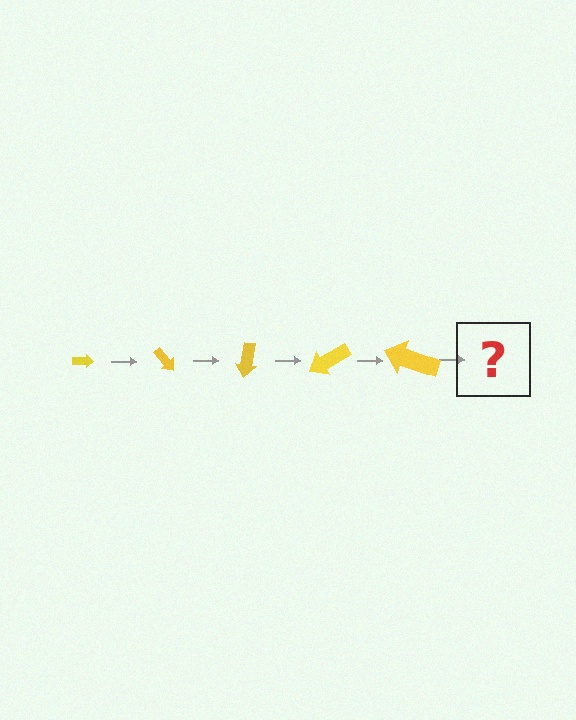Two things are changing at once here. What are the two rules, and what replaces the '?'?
The two rules are that the arrow grows larger each step and it rotates 50 degrees each step. The '?' should be an arrow, larger than the previous one and rotated 250 degrees from the start.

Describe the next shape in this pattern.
It should be an arrow, larger than the previous one and rotated 250 degrees from the start.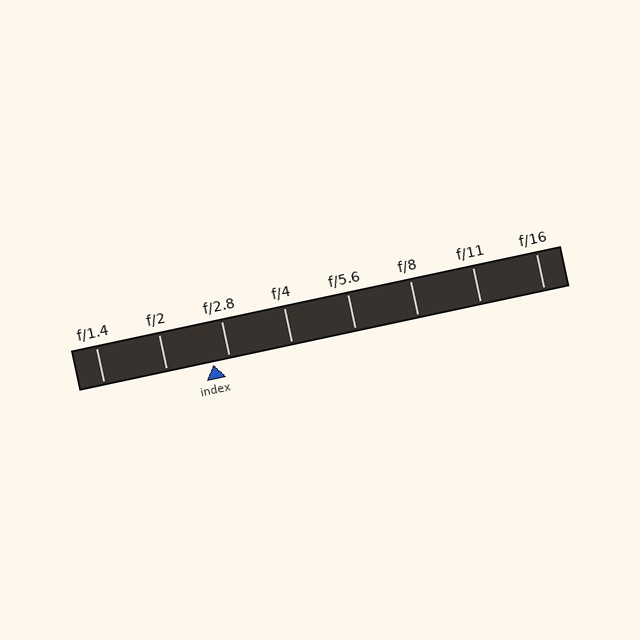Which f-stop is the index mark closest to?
The index mark is closest to f/2.8.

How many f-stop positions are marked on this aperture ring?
There are 8 f-stop positions marked.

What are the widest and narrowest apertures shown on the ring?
The widest aperture shown is f/1.4 and the narrowest is f/16.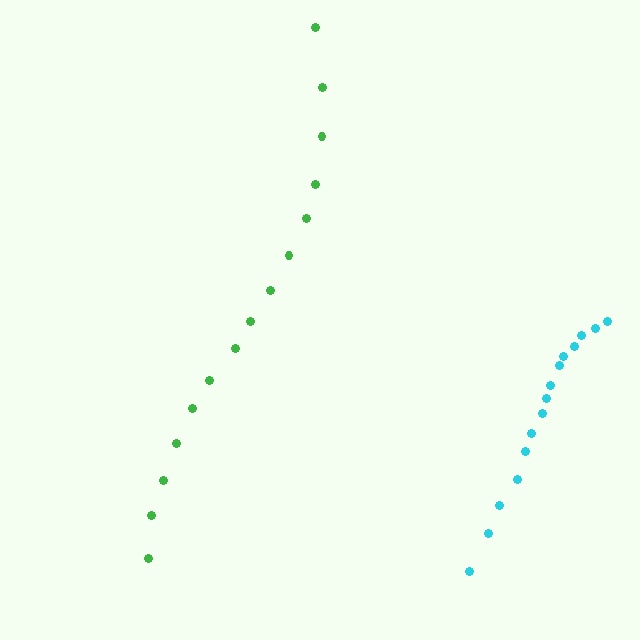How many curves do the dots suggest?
There are 2 distinct paths.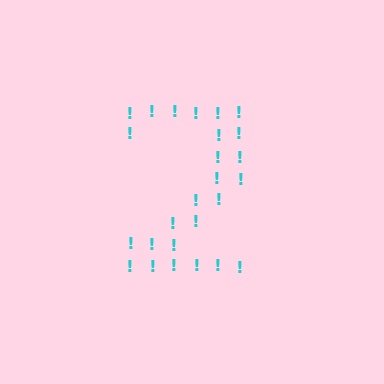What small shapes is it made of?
It is made of small exclamation marks.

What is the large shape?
The large shape is the digit 2.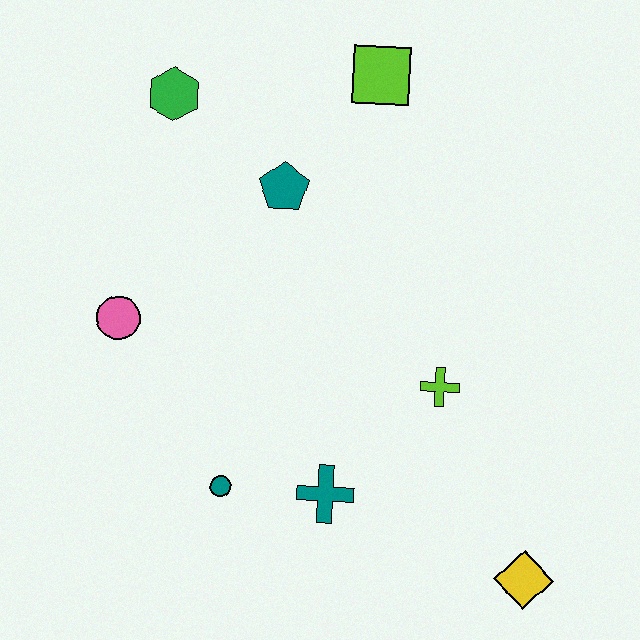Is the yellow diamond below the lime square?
Yes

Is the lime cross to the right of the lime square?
Yes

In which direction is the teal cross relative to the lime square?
The teal cross is below the lime square.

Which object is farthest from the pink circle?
The yellow diamond is farthest from the pink circle.